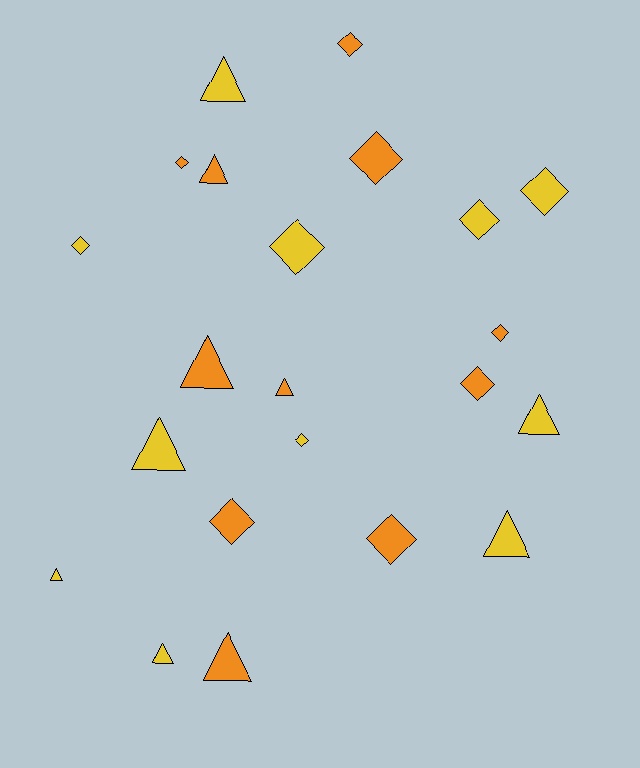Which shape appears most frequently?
Diamond, with 12 objects.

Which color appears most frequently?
Yellow, with 11 objects.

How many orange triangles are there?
There are 4 orange triangles.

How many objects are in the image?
There are 22 objects.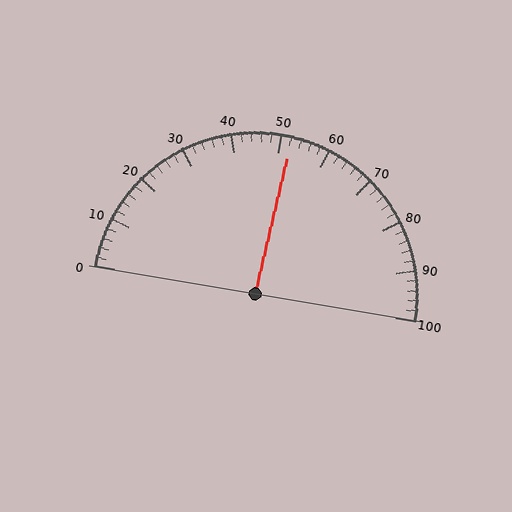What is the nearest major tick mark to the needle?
The nearest major tick mark is 50.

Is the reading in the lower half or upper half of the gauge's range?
The reading is in the upper half of the range (0 to 100).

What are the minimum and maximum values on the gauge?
The gauge ranges from 0 to 100.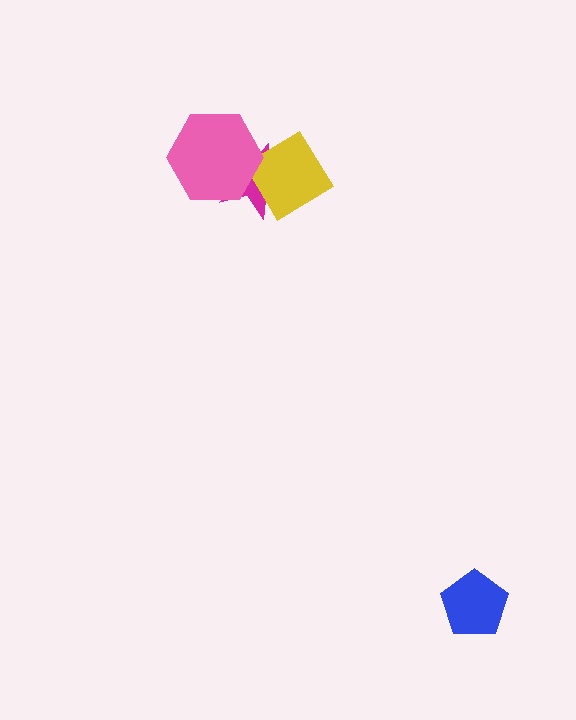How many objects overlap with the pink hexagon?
1 object overlaps with the pink hexagon.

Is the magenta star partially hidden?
Yes, it is partially covered by another shape.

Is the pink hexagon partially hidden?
No, no other shape covers it.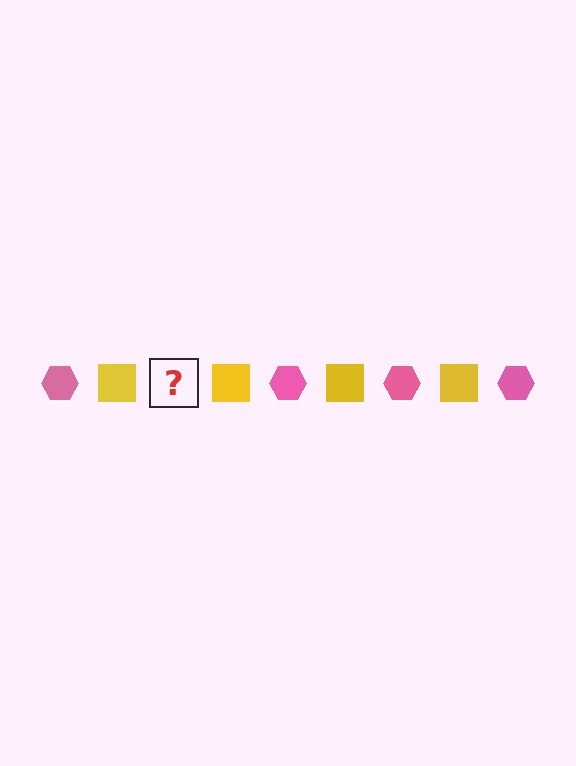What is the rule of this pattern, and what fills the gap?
The rule is that the pattern alternates between pink hexagon and yellow square. The gap should be filled with a pink hexagon.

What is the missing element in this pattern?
The missing element is a pink hexagon.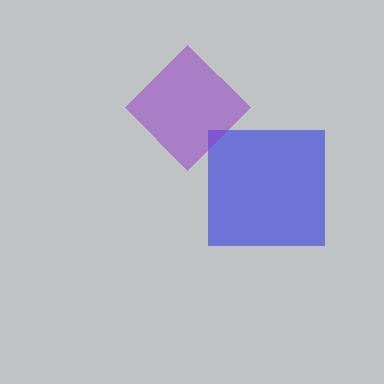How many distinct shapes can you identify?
There are 2 distinct shapes: a blue square, a purple diamond.